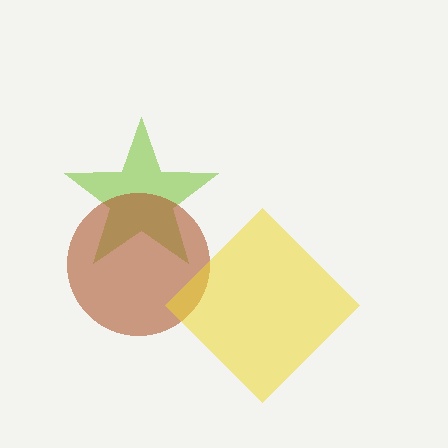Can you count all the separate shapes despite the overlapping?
Yes, there are 3 separate shapes.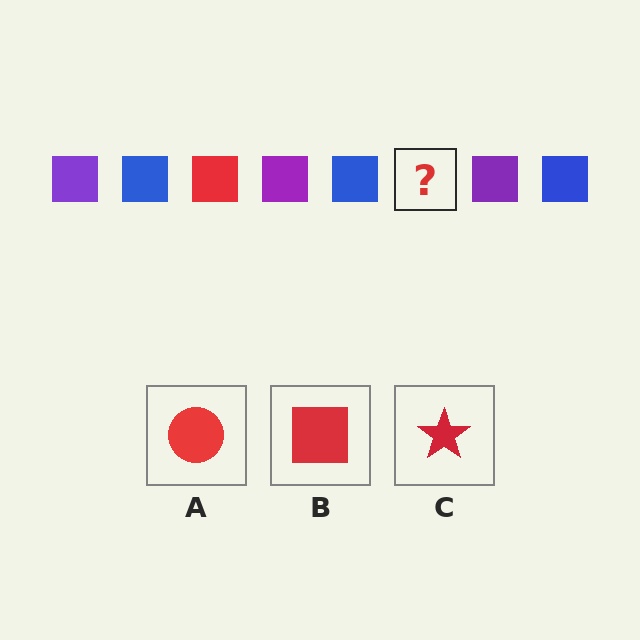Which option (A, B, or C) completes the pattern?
B.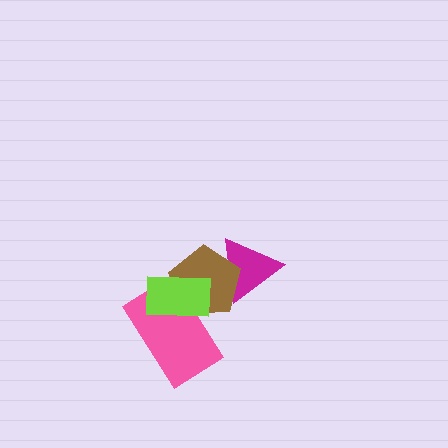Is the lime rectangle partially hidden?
No, no other shape covers it.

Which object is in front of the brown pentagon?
The lime rectangle is in front of the brown pentagon.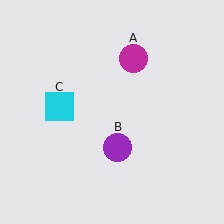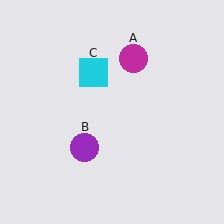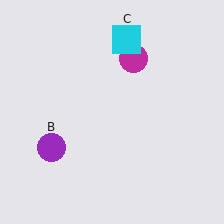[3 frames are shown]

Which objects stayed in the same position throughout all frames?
Magenta circle (object A) remained stationary.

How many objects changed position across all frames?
2 objects changed position: purple circle (object B), cyan square (object C).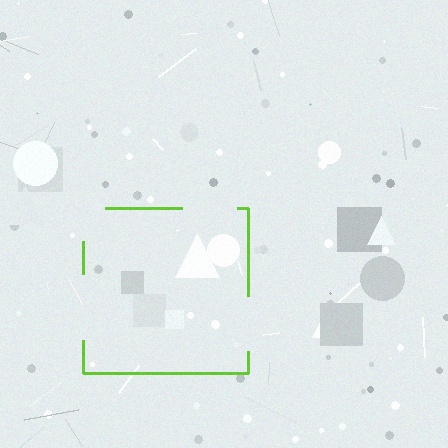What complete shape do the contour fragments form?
The contour fragments form a square.